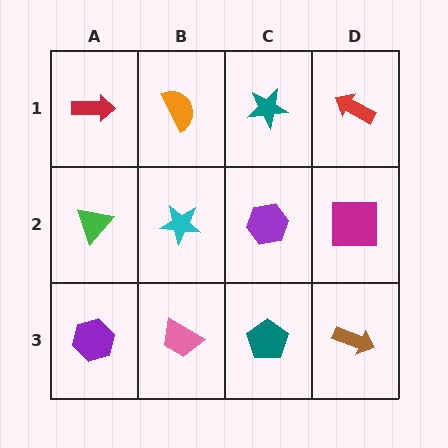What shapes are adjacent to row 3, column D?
A magenta square (row 2, column D), a teal pentagon (row 3, column C).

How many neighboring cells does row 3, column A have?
2.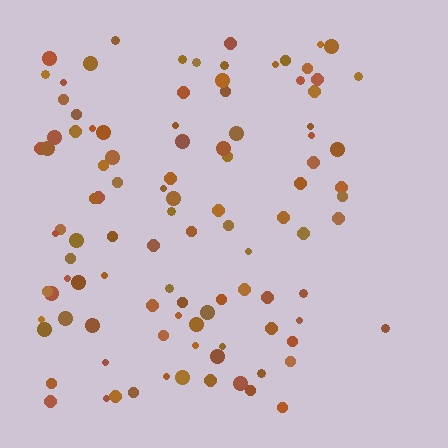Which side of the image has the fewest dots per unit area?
The right.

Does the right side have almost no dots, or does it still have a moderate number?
Still a moderate number, just noticeably fewer than the left.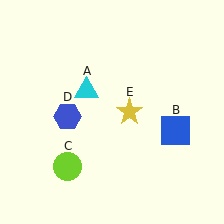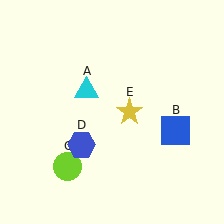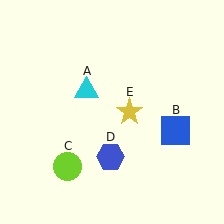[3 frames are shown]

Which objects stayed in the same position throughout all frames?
Cyan triangle (object A) and blue square (object B) and lime circle (object C) and yellow star (object E) remained stationary.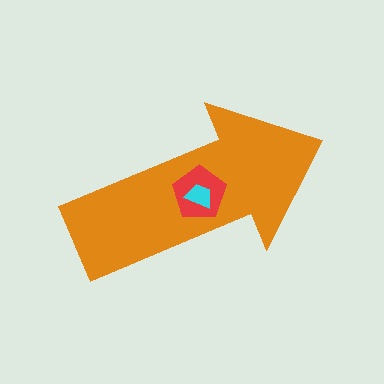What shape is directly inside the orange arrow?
The red pentagon.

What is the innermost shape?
The cyan trapezoid.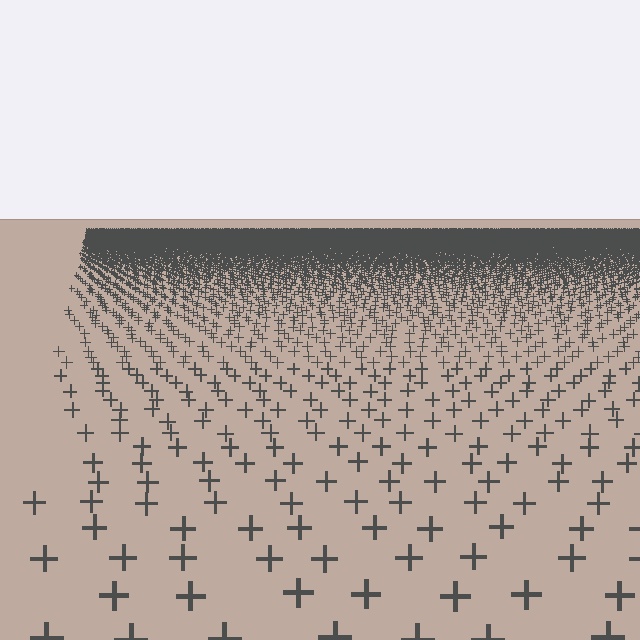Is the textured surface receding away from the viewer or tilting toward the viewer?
The surface is receding away from the viewer. Texture elements get smaller and denser toward the top.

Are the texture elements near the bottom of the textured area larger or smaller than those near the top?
Larger. Near the bottom, elements are closer to the viewer and appear at a bigger on-screen size.